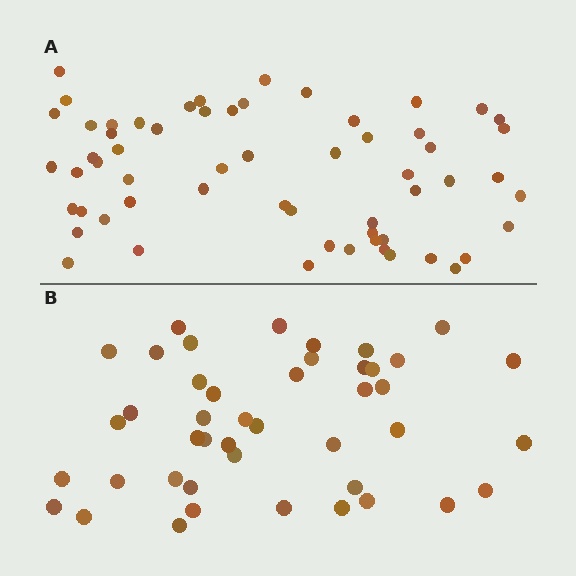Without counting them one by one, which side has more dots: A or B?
Region A (the top region) has more dots.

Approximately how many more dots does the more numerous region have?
Region A has approximately 15 more dots than region B.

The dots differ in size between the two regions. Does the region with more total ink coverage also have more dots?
No. Region B has more total ink coverage because its dots are larger, but region A actually contains more individual dots. Total area can be misleading — the number of items is what matters here.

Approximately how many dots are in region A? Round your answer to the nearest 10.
About 60 dots.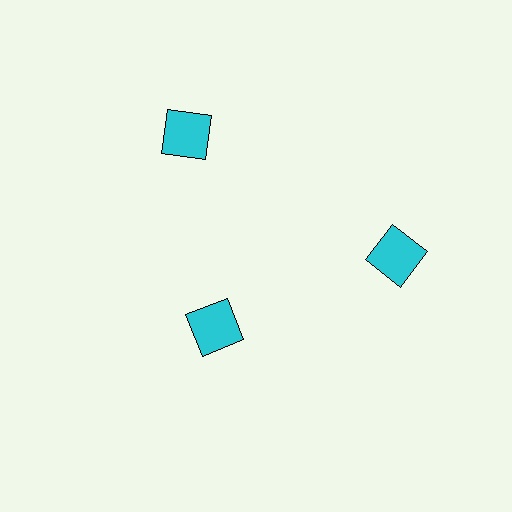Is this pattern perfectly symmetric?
No. The 3 cyan squares are arranged in a ring, but one element near the 7 o'clock position is pulled inward toward the center, breaking the 3-fold rotational symmetry.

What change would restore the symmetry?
The symmetry would be restored by moving it outward, back onto the ring so that all 3 squares sit at equal angles and equal distance from the center.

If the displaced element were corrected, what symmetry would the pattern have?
It would have 3-fold rotational symmetry — the pattern would map onto itself every 120 degrees.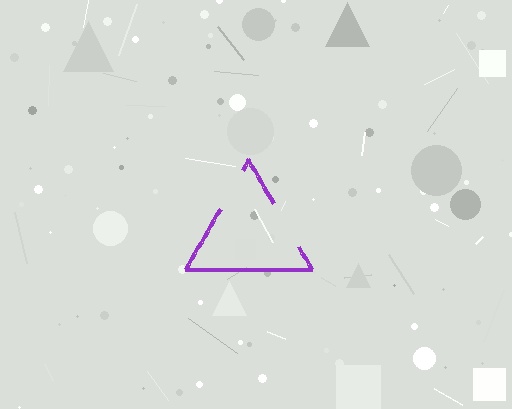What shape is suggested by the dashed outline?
The dashed outline suggests a triangle.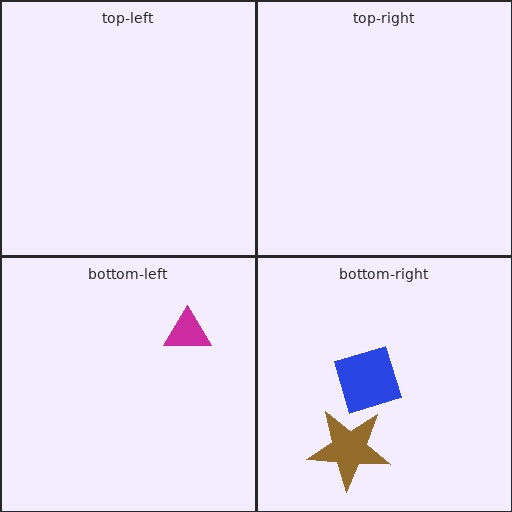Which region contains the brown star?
The bottom-right region.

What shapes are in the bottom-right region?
The brown star, the blue diamond.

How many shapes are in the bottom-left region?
1.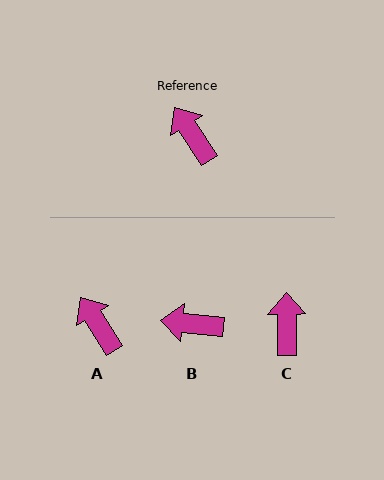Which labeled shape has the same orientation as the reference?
A.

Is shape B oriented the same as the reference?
No, it is off by about 52 degrees.